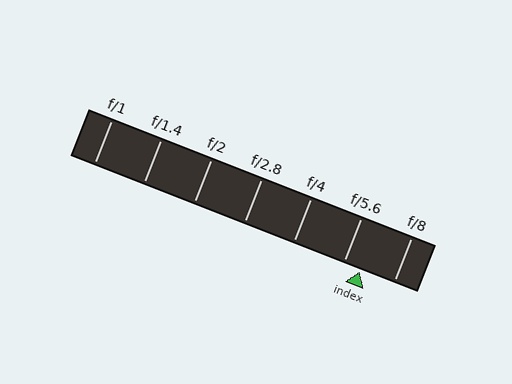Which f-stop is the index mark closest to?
The index mark is closest to f/5.6.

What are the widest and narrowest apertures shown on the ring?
The widest aperture shown is f/1 and the narrowest is f/8.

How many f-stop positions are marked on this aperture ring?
There are 7 f-stop positions marked.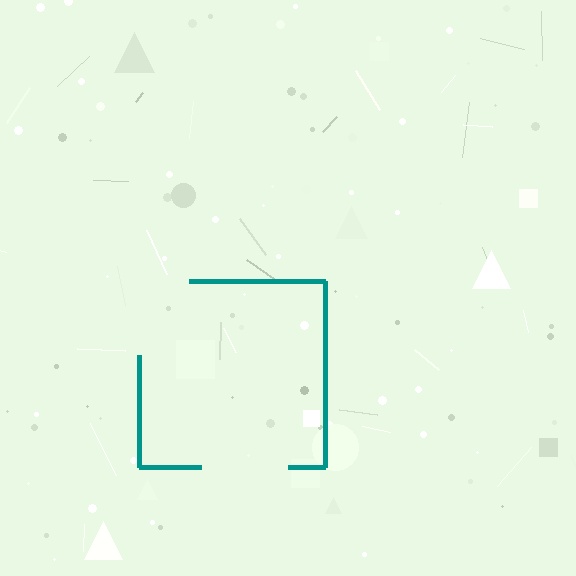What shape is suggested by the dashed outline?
The dashed outline suggests a square.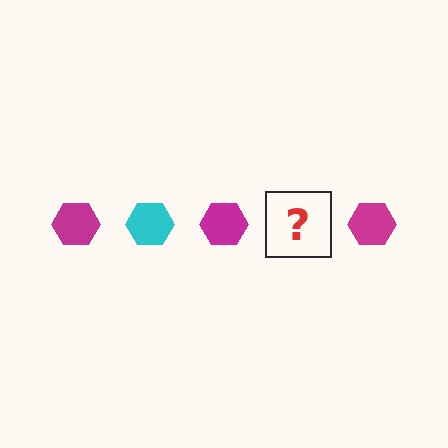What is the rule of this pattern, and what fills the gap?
The rule is that the pattern cycles through magenta, cyan hexagons. The gap should be filled with a cyan hexagon.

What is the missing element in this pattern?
The missing element is a cyan hexagon.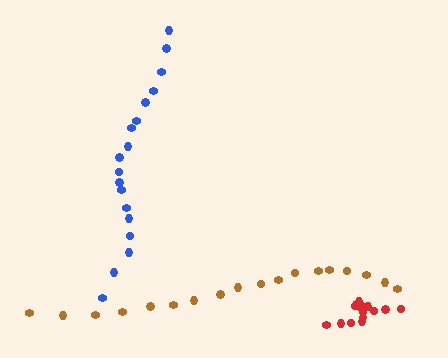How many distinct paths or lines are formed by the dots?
There are 3 distinct paths.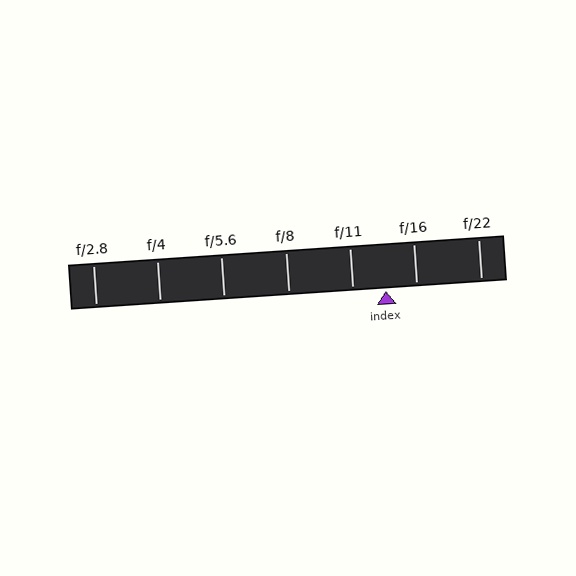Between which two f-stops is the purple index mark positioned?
The index mark is between f/11 and f/16.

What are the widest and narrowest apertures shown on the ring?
The widest aperture shown is f/2.8 and the narrowest is f/22.